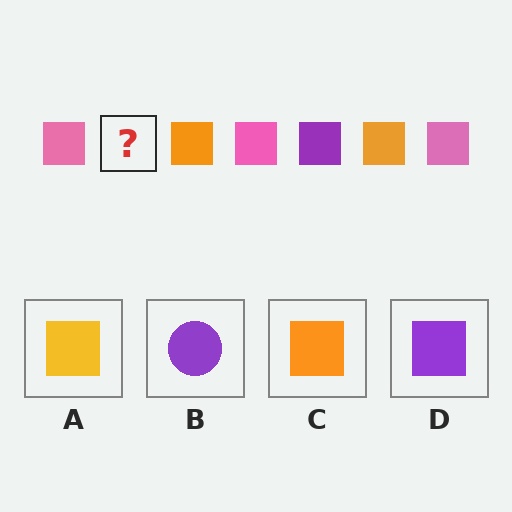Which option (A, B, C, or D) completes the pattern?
D.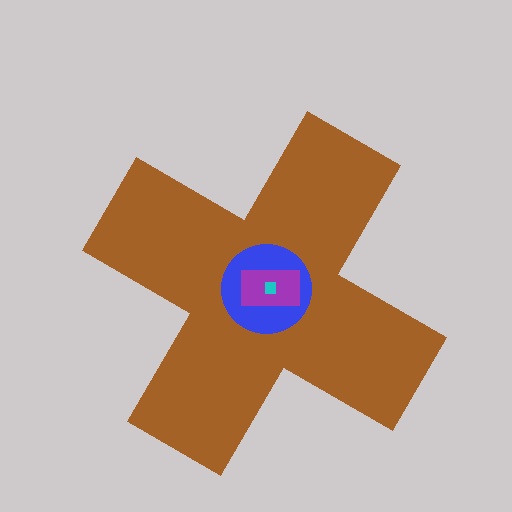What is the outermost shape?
The brown cross.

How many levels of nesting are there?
4.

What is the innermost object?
The cyan square.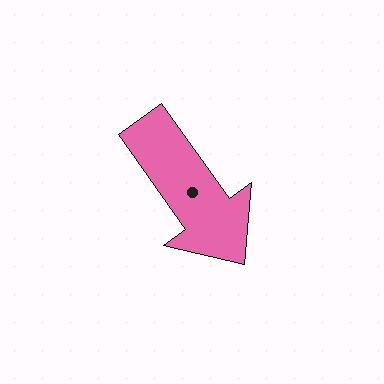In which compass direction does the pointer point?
Southeast.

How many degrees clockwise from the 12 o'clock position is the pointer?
Approximately 144 degrees.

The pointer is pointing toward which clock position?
Roughly 5 o'clock.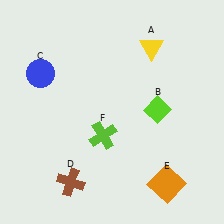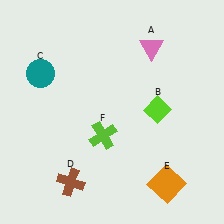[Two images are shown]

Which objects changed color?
A changed from yellow to pink. C changed from blue to teal.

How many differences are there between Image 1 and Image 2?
There are 2 differences between the two images.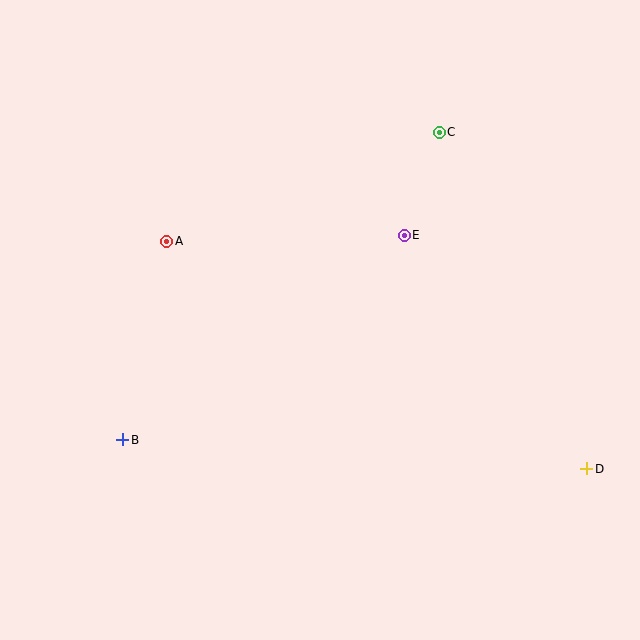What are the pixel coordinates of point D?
Point D is at (587, 469).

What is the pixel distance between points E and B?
The distance between E and B is 348 pixels.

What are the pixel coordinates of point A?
Point A is at (167, 241).